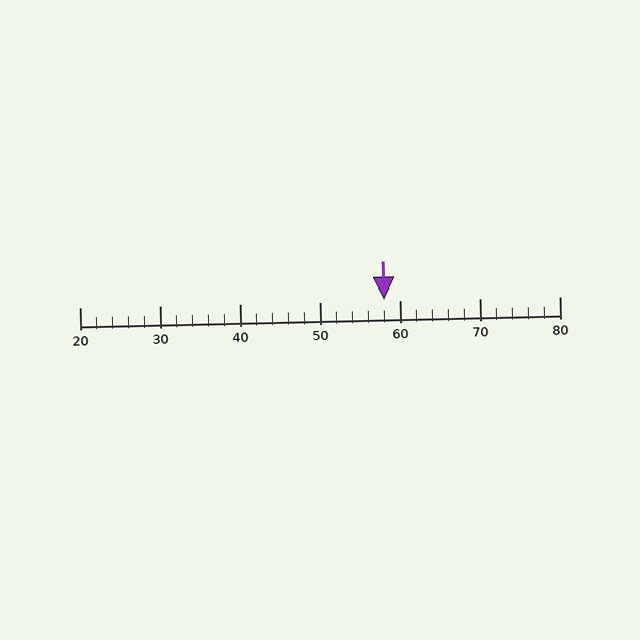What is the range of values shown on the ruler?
The ruler shows values from 20 to 80.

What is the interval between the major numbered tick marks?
The major tick marks are spaced 10 units apart.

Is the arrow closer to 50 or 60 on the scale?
The arrow is closer to 60.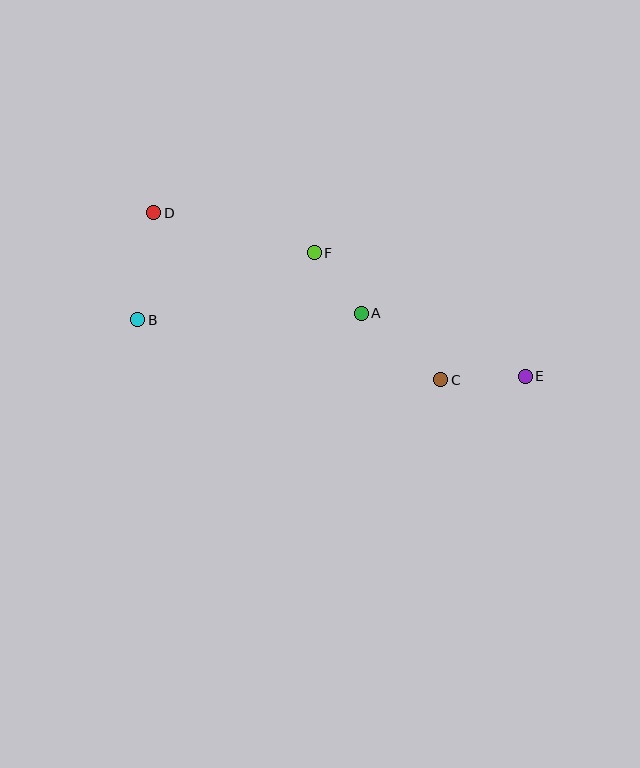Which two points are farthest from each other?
Points D and E are farthest from each other.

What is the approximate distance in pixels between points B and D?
The distance between B and D is approximately 108 pixels.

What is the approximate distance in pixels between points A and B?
The distance between A and B is approximately 224 pixels.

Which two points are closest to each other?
Points A and F are closest to each other.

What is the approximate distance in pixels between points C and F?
The distance between C and F is approximately 179 pixels.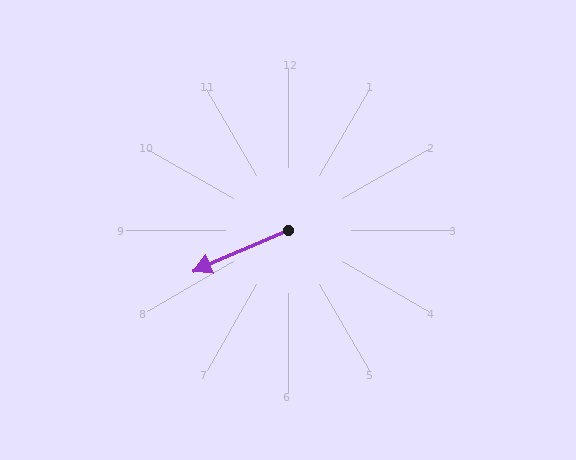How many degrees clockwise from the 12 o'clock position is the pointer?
Approximately 247 degrees.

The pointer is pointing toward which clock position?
Roughly 8 o'clock.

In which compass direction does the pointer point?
Southwest.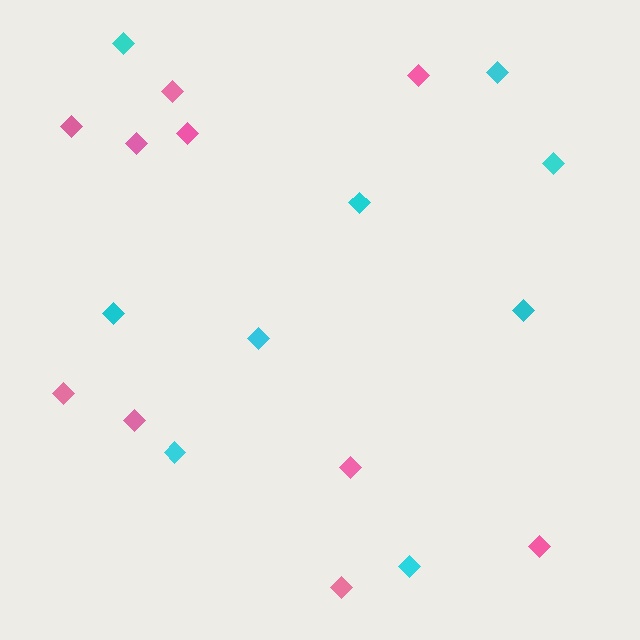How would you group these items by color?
There are 2 groups: one group of pink diamonds (10) and one group of cyan diamonds (9).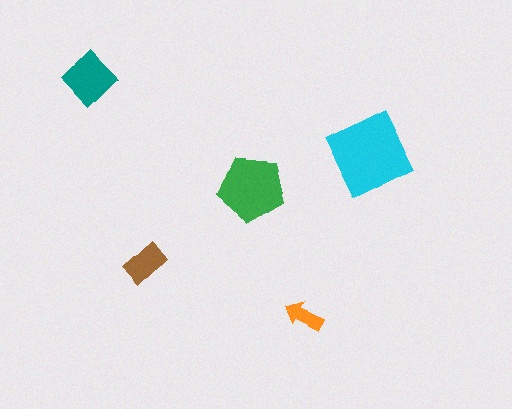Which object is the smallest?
The orange arrow.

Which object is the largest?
The cyan square.